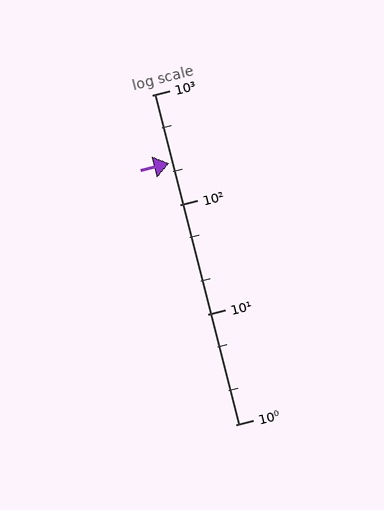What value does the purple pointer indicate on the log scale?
The pointer indicates approximately 240.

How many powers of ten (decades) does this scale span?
The scale spans 3 decades, from 1 to 1000.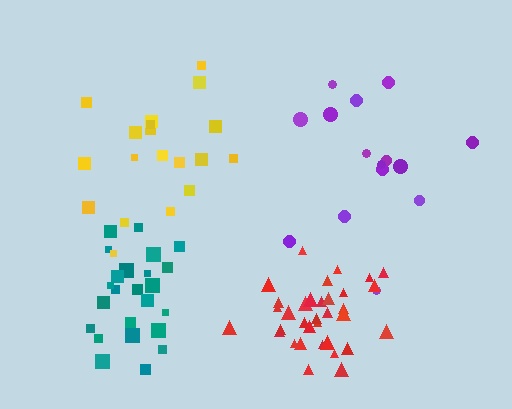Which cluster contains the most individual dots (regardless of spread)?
Red (34).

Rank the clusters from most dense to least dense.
red, teal, yellow, purple.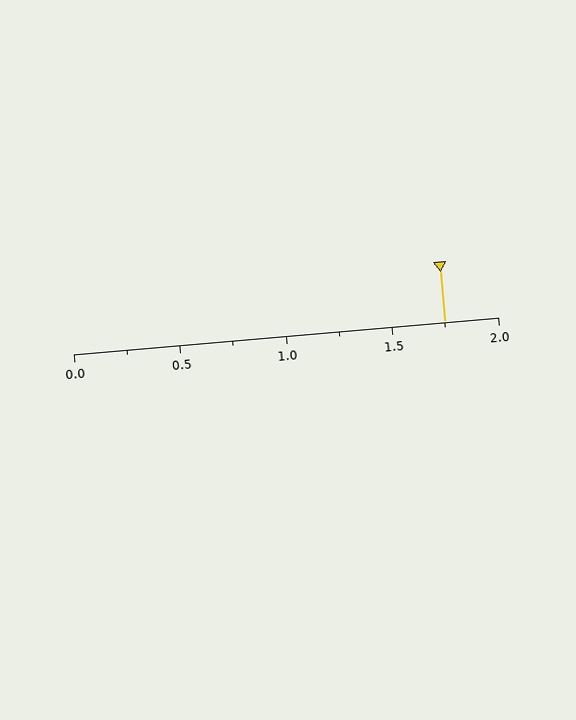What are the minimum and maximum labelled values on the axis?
The axis runs from 0.0 to 2.0.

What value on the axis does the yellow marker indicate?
The marker indicates approximately 1.75.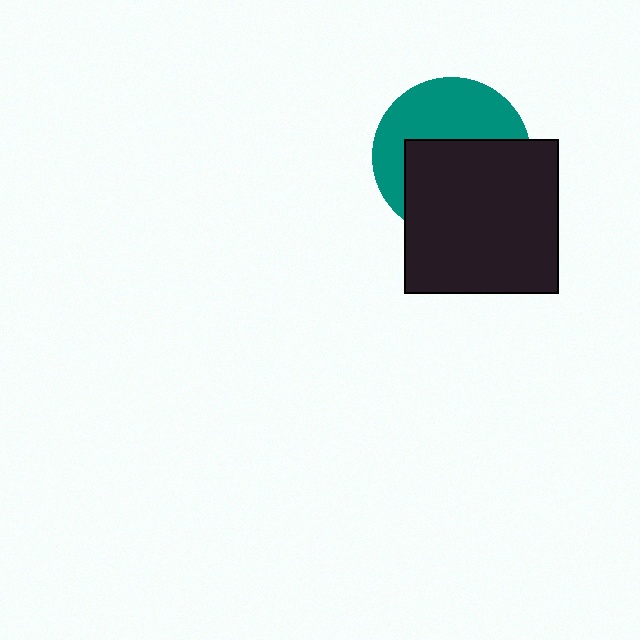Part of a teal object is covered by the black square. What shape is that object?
It is a circle.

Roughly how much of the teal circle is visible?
About half of it is visible (roughly 46%).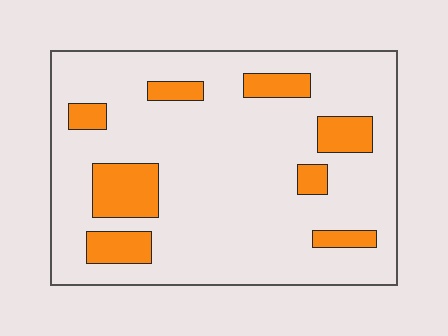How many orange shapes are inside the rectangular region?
8.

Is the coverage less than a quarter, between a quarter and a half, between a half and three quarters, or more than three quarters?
Less than a quarter.